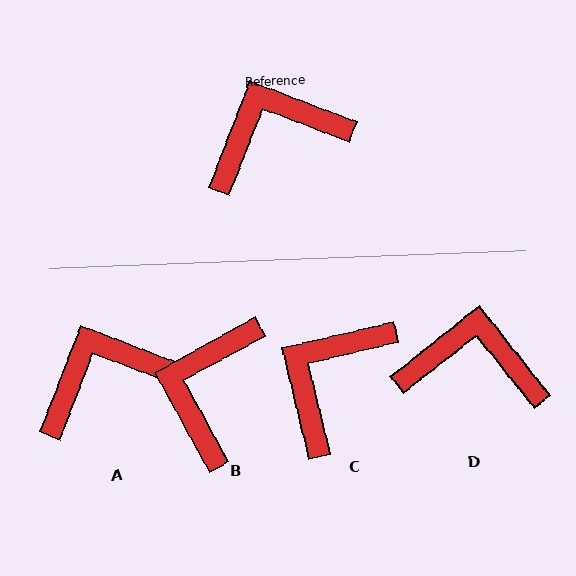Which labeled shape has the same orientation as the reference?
A.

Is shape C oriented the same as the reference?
No, it is off by about 35 degrees.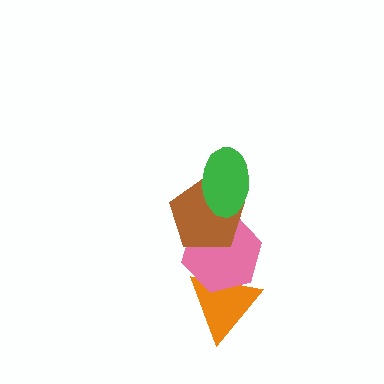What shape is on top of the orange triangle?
The pink hexagon is on top of the orange triangle.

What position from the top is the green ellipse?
The green ellipse is 1st from the top.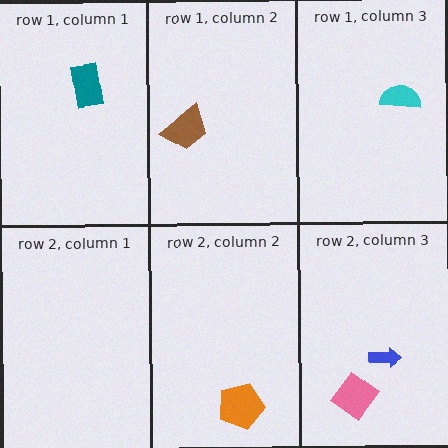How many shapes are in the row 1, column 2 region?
1.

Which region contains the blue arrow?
The row 2, column 3 region.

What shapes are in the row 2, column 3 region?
The blue arrow, the pink diamond.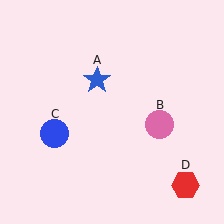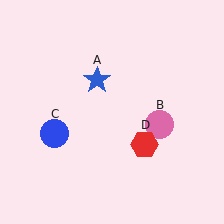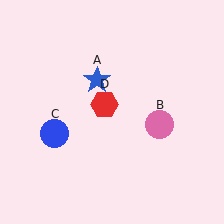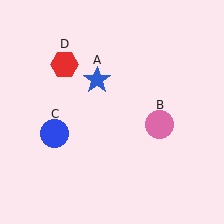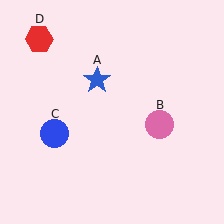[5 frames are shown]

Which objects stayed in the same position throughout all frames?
Blue star (object A) and pink circle (object B) and blue circle (object C) remained stationary.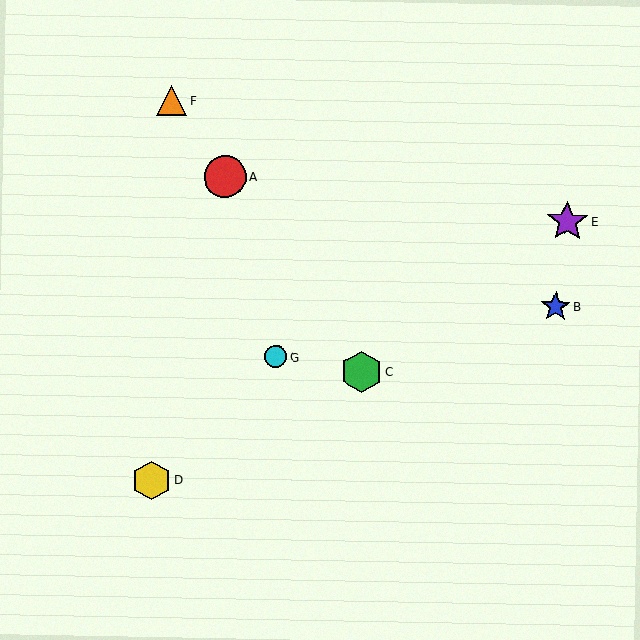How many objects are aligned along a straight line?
3 objects (A, C, F) are aligned along a straight line.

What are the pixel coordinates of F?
Object F is at (172, 101).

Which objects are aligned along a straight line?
Objects A, C, F are aligned along a straight line.